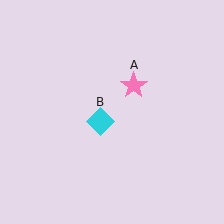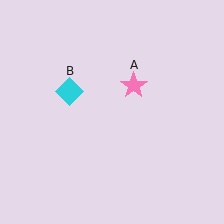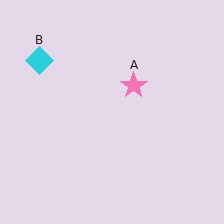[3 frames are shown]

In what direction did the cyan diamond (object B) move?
The cyan diamond (object B) moved up and to the left.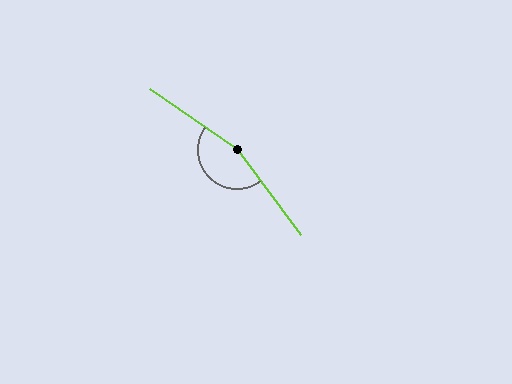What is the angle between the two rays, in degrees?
Approximately 161 degrees.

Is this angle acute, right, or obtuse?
It is obtuse.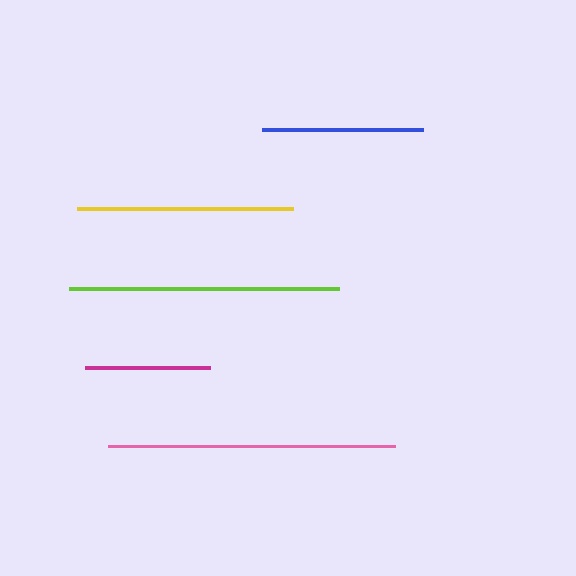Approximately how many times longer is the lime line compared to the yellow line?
The lime line is approximately 1.3 times the length of the yellow line.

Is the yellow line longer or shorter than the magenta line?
The yellow line is longer than the magenta line.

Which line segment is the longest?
The pink line is the longest at approximately 288 pixels.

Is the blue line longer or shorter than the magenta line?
The blue line is longer than the magenta line.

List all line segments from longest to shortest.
From longest to shortest: pink, lime, yellow, blue, magenta.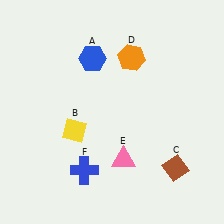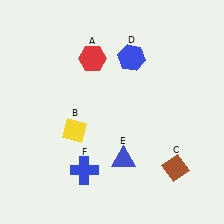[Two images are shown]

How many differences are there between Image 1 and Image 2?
There are 3 differences between the two images.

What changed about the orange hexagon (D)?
In Image 1, D is orange. In Image 2, it changed to blue.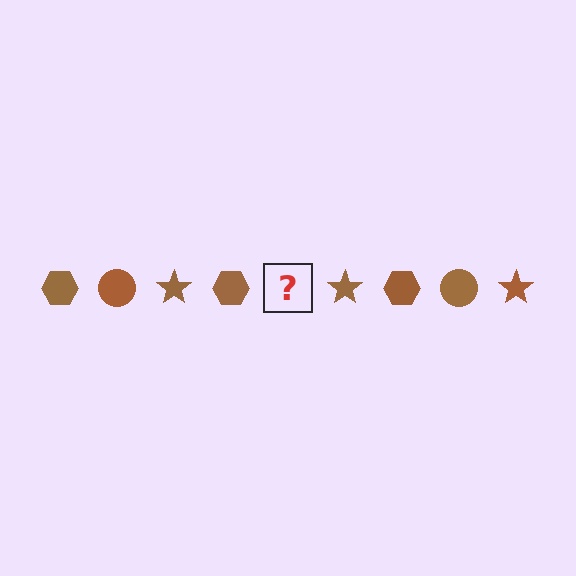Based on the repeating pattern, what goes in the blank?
The blank should be a brown circle.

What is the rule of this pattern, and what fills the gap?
The rule is that the pattern cycles through hexagon, circle, star shapes in brown. The gap should be filled with a brown circle.